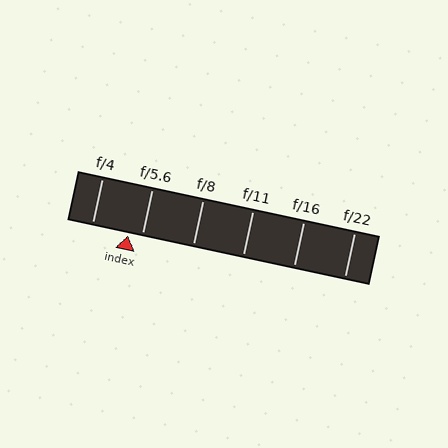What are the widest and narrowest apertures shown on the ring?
The widest aperture shown is f/4 and the narrowest is f/22.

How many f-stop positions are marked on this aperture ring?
There are 6 f-stop positions marked.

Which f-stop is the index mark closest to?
The index mark is closest to f/5.6.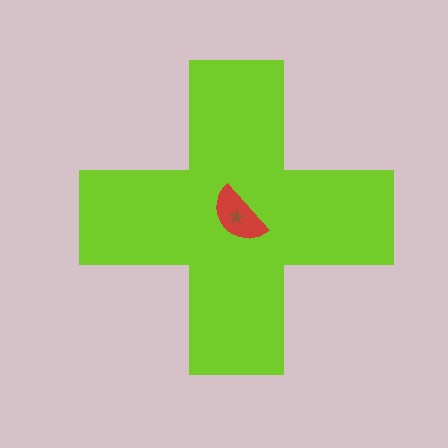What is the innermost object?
The brown star.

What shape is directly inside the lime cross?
The red semicircle.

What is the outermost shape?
The lime cross.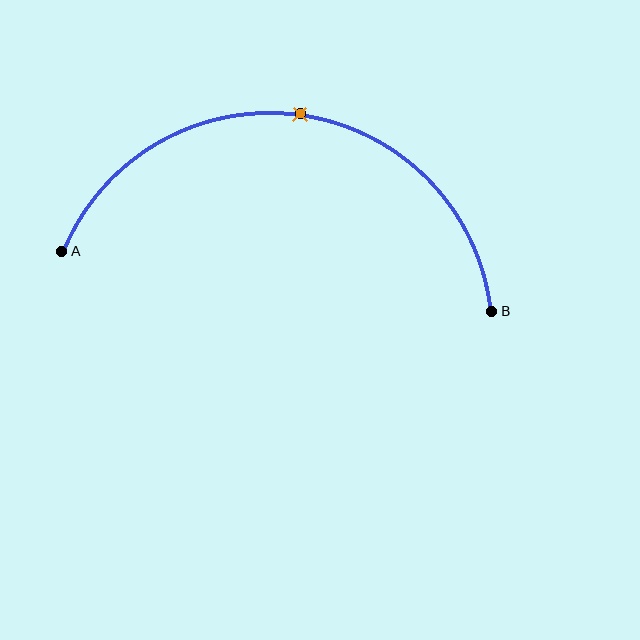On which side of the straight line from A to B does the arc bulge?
The arc bulges above the straight line connecting A and B.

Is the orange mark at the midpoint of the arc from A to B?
Yes. The orange mark lies on the arc at equal arc-length from both A and B — it is the arc midpoint.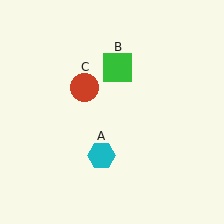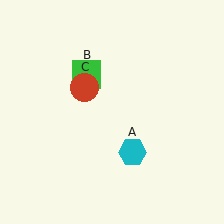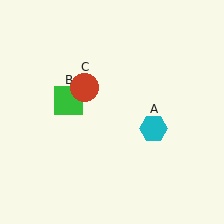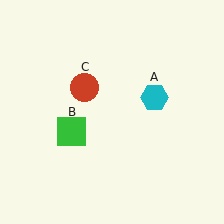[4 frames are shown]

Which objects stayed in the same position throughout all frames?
Red circle (object C) remained stationary.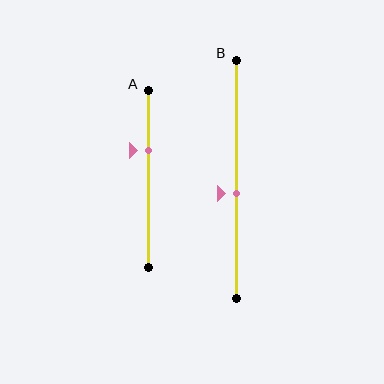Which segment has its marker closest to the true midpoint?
Segment B has its marker closest to the true midpoint.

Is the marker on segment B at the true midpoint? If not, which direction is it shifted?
No, the marker on segment B is shifted downward by about 6% of the segment length.